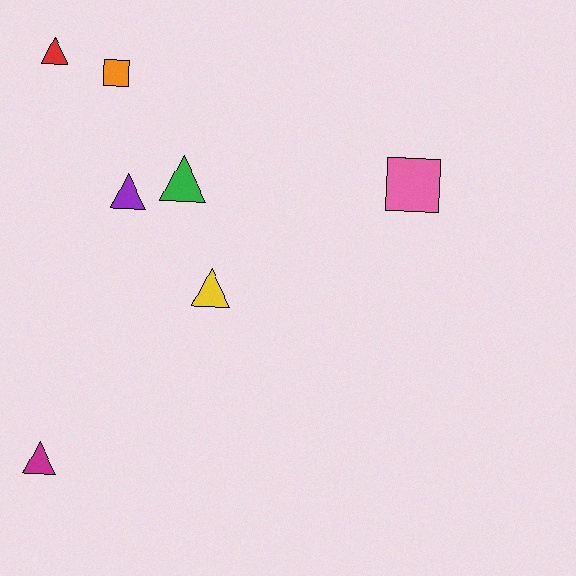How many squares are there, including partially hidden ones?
There are 2 squares.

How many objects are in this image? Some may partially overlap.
There are 7 objects.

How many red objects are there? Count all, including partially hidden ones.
There is 1 red object.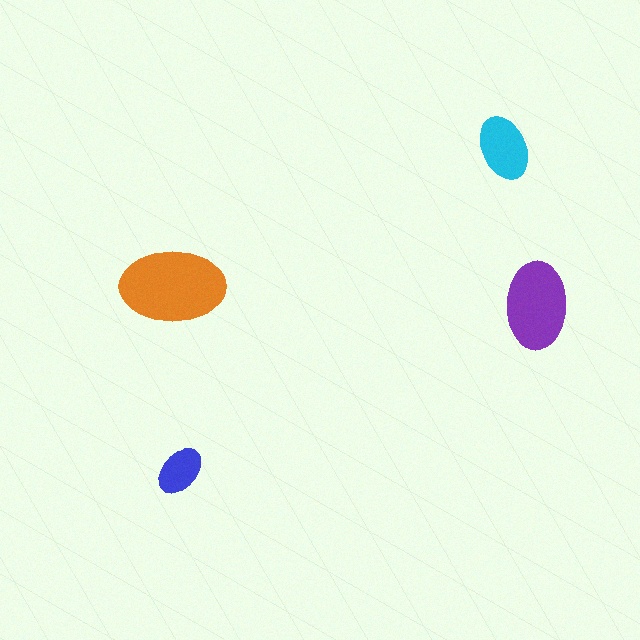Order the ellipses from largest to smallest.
the orange one, the purple one, the cyan one, the blue one.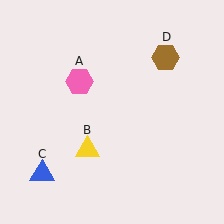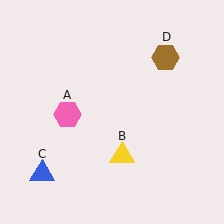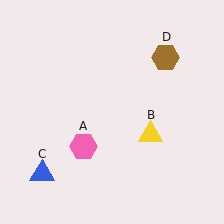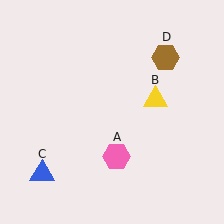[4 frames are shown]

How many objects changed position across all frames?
2 objects changed position: pink hexagon (object A), yellow triangle (object B).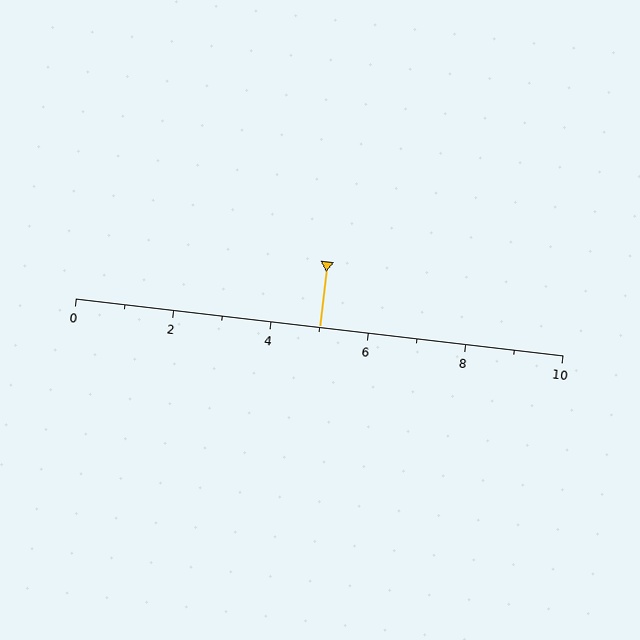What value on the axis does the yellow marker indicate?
The marker indicates approximately 5.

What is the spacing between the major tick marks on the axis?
The major ticks are spaced 2 apart.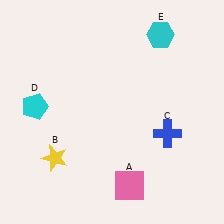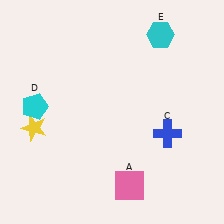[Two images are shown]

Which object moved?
The yellow star (B) moved up.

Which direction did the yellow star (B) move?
The yellow star (B) moved up.